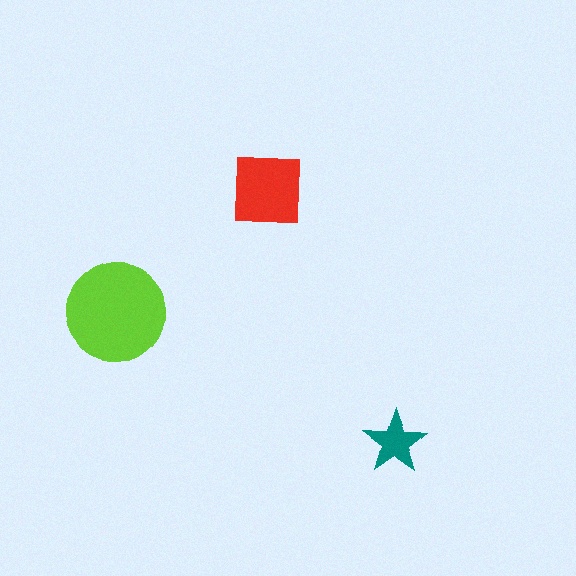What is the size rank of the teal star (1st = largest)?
3rd.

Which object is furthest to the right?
The teal star is rightmost.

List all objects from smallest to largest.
The teal star, the red square, the lime circle.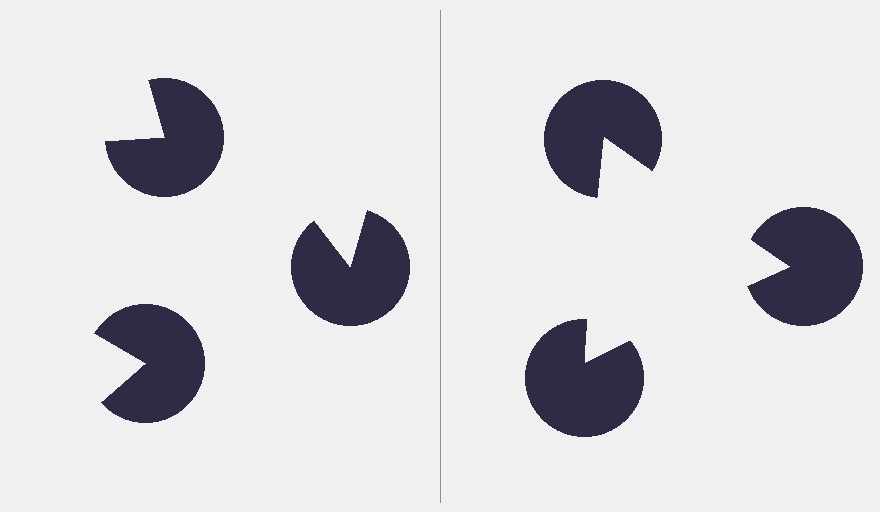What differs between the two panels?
The pac-man discs are positioned identically on both sides; only the wedge orientations differ. On the right they align to a triangle; on the left they are misaligned.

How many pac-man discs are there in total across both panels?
6 — 3 on each side.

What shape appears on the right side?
An illusory triangle.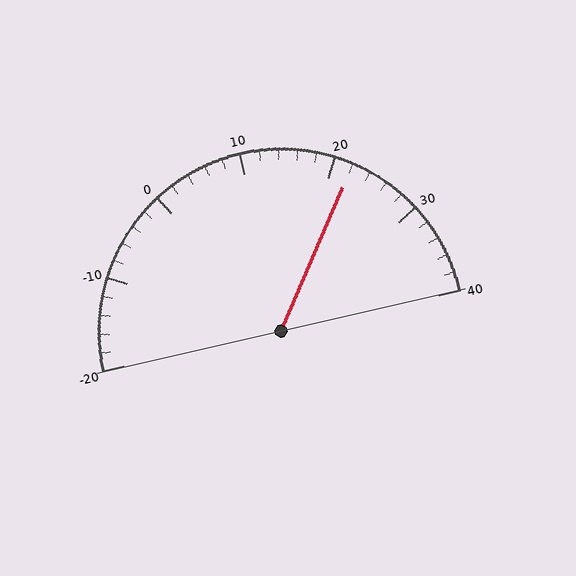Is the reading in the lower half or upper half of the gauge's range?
The reading is in the upper half of the range (-20 to 40).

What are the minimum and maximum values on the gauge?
The gauge ranges from -20 to 40.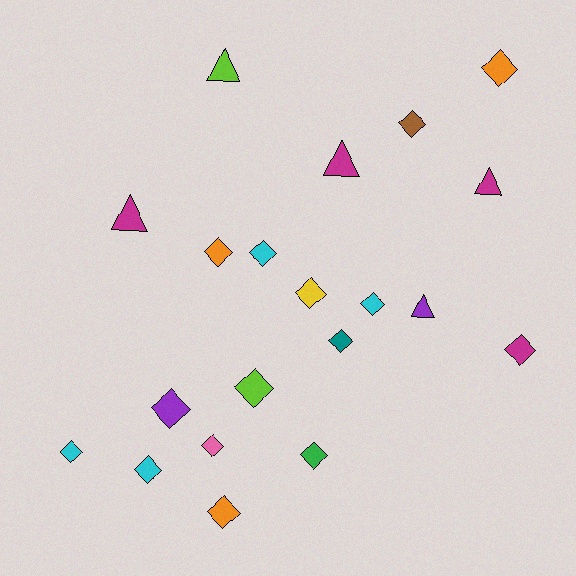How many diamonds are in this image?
There are 15 diamonds.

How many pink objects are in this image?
There is 1 pink object.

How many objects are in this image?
There are 20 objects.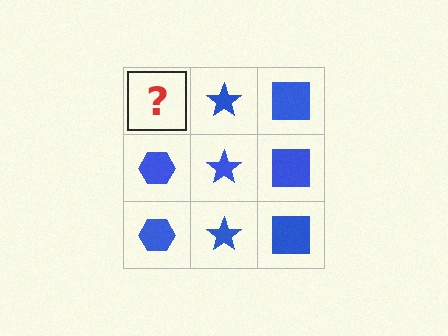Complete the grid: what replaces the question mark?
The question mark should be replaced with a blue hexagon.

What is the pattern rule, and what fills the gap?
The rule is that each column has a consistent shape. The gap should be filled with a blue hexagon.